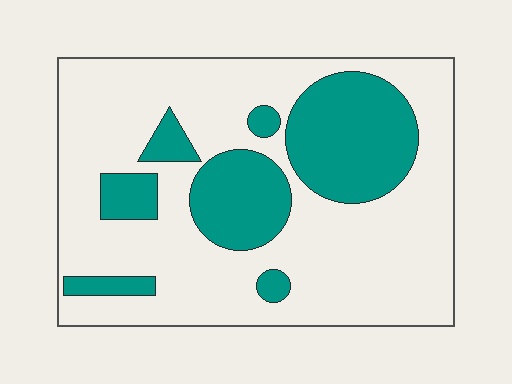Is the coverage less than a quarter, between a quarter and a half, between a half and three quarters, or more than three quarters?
Between a quarter and a half.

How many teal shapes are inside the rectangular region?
7.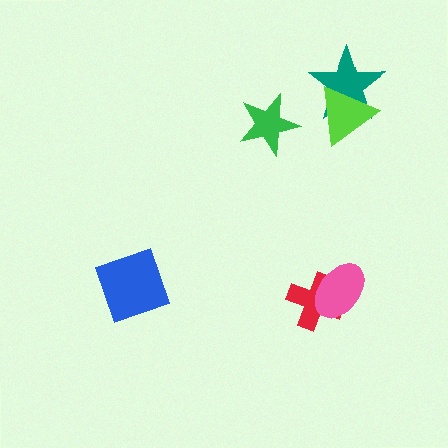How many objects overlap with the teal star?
1 object overlaps with the teal star.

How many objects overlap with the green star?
0 objects overlap with the green star.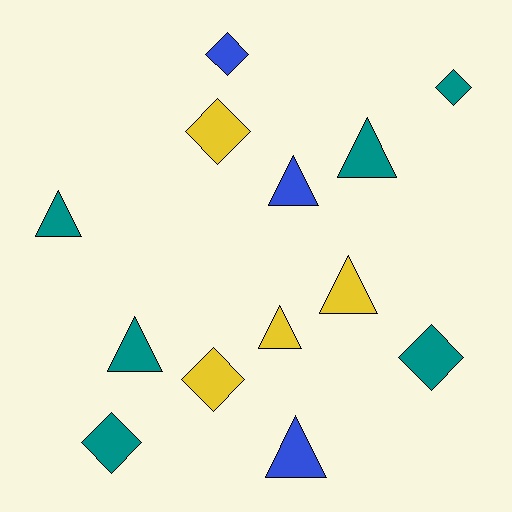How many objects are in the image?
There are 13 objects.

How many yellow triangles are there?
There are 2 yellow triangles.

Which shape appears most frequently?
Triangle, with 7 objects.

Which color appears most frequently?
Teal, with 6 objects.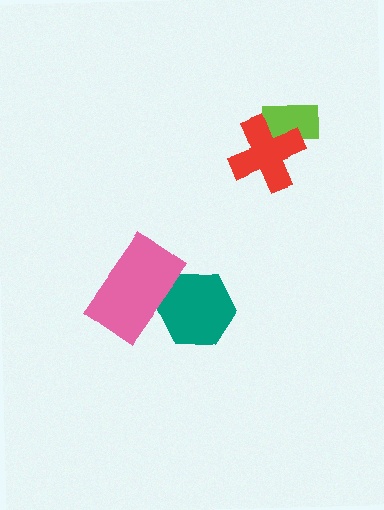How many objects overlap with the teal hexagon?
1 object overlaps with the teal hexagon.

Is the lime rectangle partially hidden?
Yes, it is partially covered by another shape.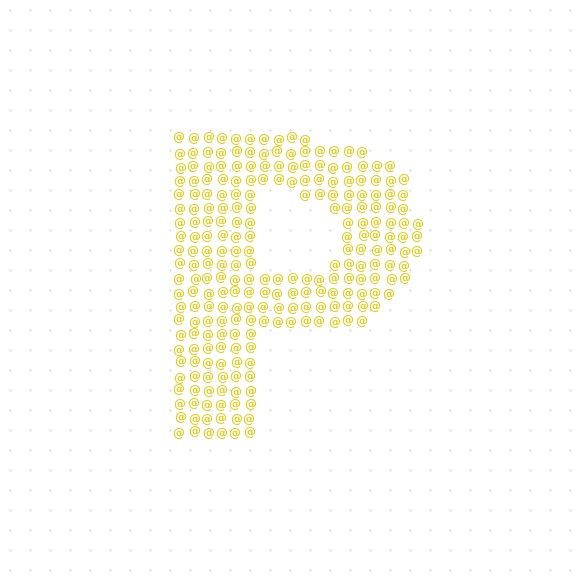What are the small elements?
The small elements are at signs.